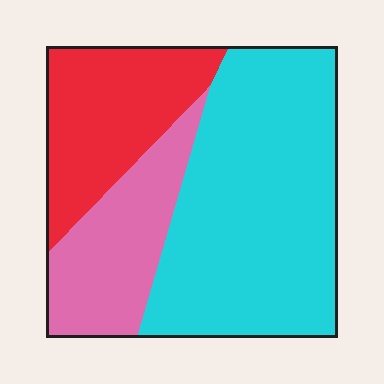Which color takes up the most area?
Cyan, at roughly 55%.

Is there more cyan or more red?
Cyan.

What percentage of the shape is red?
Red covers 24% of the shape.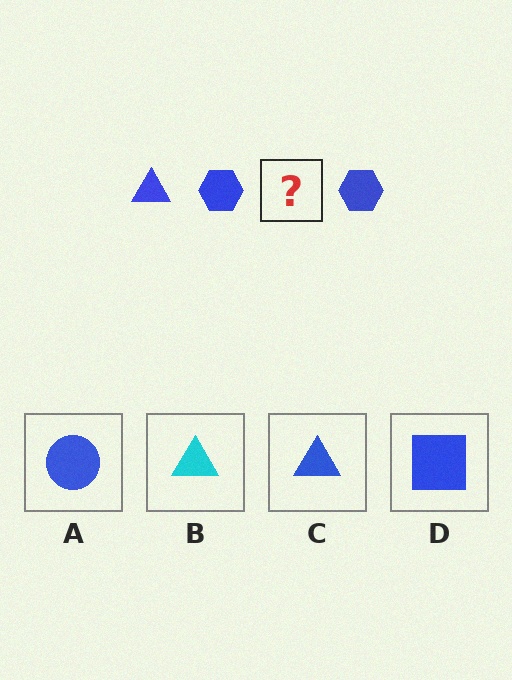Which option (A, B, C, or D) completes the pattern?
C.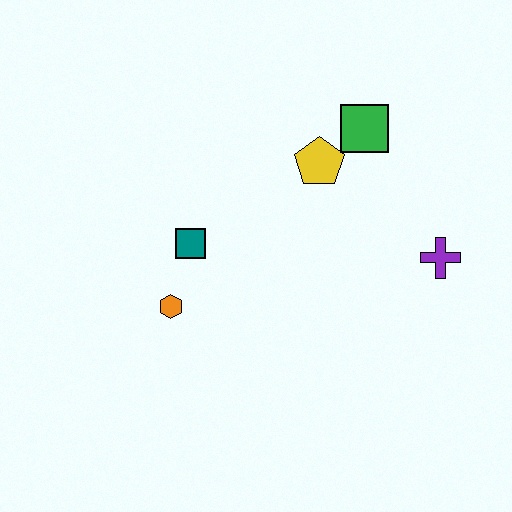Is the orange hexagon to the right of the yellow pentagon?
No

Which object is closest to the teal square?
The orange hexagon is closest to the teal square.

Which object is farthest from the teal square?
The purple cross is farthest from the teal square.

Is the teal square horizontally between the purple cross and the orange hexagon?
Yes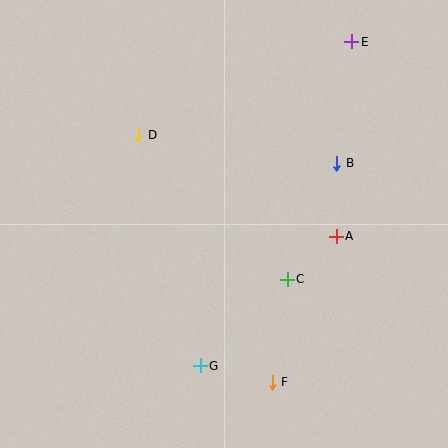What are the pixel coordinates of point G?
Point G is at (200, 366).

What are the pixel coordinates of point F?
Point F is at (272, 383).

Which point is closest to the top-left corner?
Point D is closest to the top-left corner.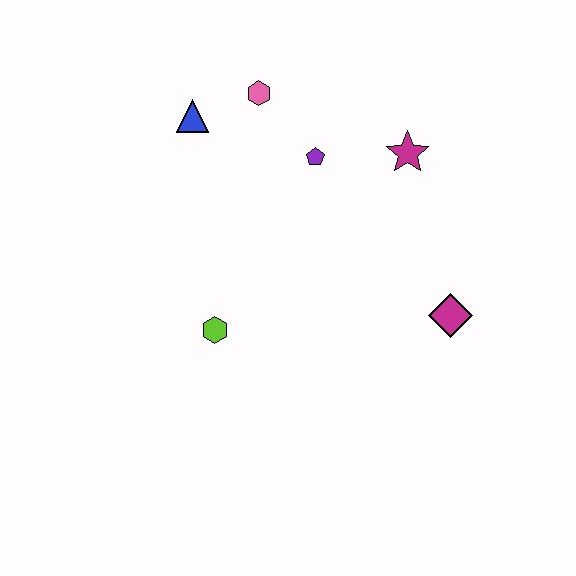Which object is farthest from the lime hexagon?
The magenta star is farthest from the lime hexagon.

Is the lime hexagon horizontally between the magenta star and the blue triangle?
Yes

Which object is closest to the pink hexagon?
The blue triangle is closest to the pink hexagon.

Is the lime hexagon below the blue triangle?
Yes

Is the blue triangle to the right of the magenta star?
No